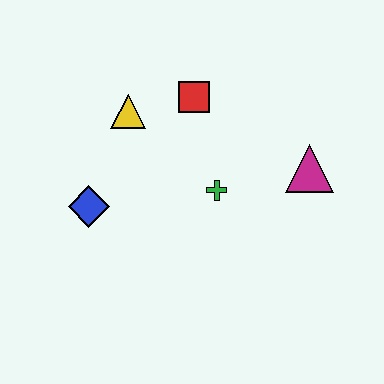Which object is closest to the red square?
The yellow triangle is closest to the red square.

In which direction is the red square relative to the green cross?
The red square is above the green cross.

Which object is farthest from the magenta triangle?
The blue diamond is farthest from the magenta triangle.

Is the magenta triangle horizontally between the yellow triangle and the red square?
No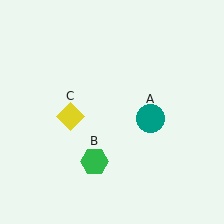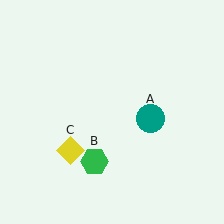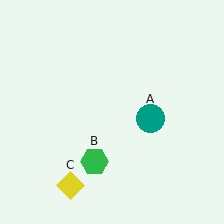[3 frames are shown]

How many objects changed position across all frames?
1 object changed position: yellow diamond (object C).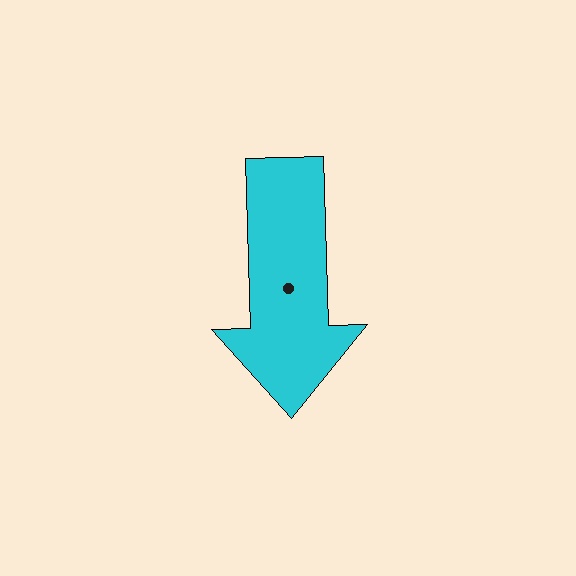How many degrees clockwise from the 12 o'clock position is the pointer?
Approximately 178 degrees.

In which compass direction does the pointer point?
South.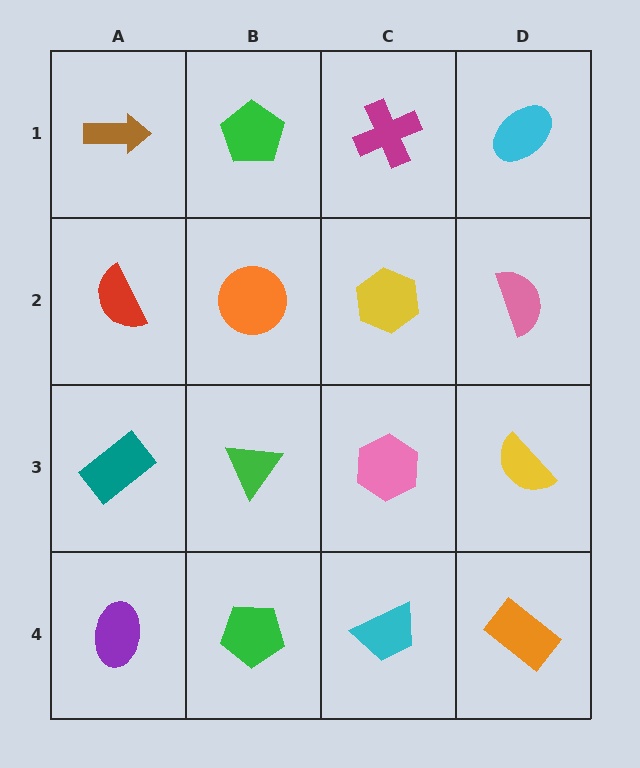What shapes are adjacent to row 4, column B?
A green triangle (row 3, column B), a purple ellipse (row 4, column A), a cyan trapezoid (row 4, column C).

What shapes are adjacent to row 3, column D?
A pink semicircle (row 2, column D), an orange rectangle (row 4, column D), a pink hexagon (row 3, column C).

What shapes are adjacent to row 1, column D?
A pink semicircle (row 2, column D), a magenta cross (row 1, column C).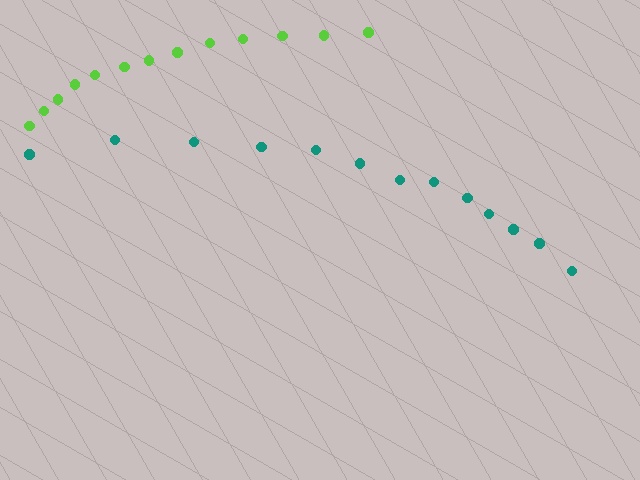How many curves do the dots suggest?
There are 2 distinct paths.